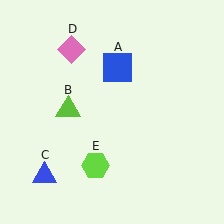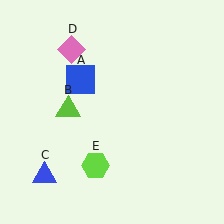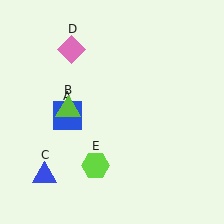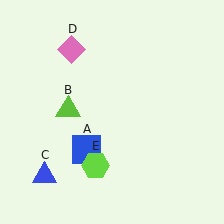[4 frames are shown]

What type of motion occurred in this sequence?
The blue square (object A) rotated counterclockwise around the center of the scene.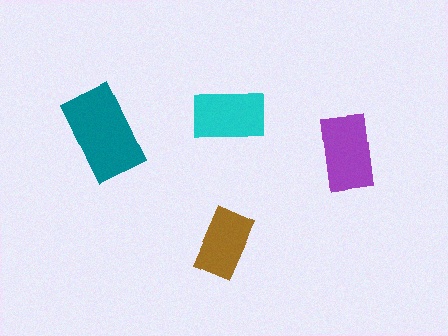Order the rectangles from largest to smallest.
the teal one, the purple one, the cyan one, the brown one.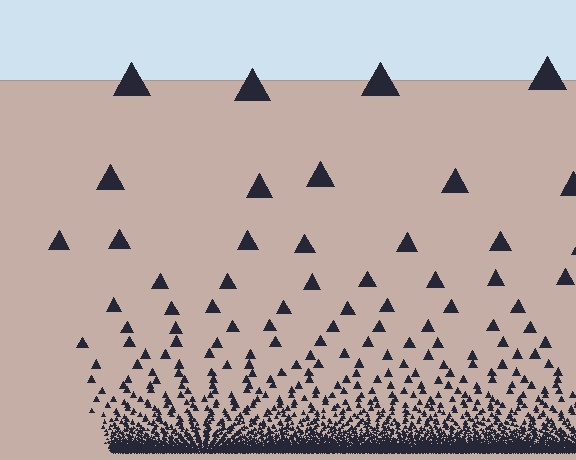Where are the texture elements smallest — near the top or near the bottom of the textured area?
Near the bottom.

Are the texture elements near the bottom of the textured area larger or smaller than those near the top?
Smaller. The gradient is inverted — elements near the bottom are smaller and denser.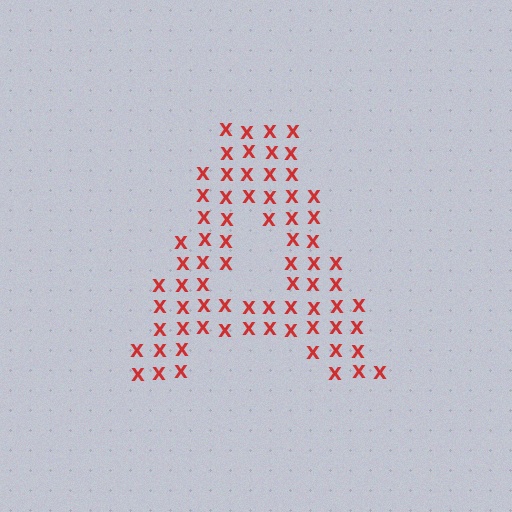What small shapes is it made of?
It is made of small letter X's.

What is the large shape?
The large shape is the letter A.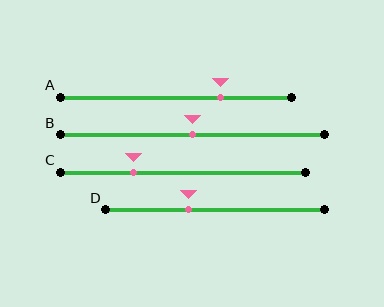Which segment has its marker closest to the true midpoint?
Segment B has its marker closest to the true midpoint.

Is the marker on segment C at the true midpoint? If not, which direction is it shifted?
No, the marker on segment C is shifted to the left by about 20% of the segment length.